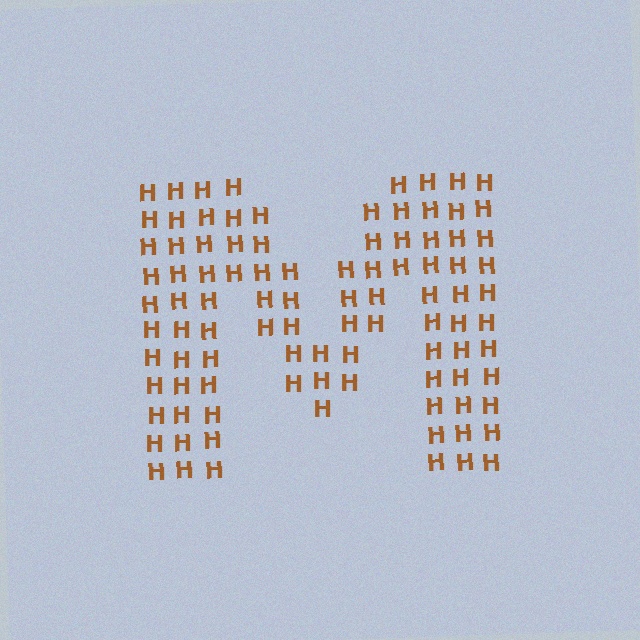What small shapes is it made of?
It is made of small letter H's.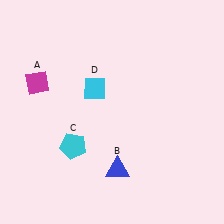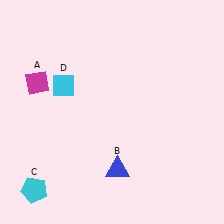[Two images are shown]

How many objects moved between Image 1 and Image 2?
2 objects moved between the two images.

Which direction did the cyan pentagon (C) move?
The cyan pentagon (C) moved down.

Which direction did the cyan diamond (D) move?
The cyan diamond (D) moved left.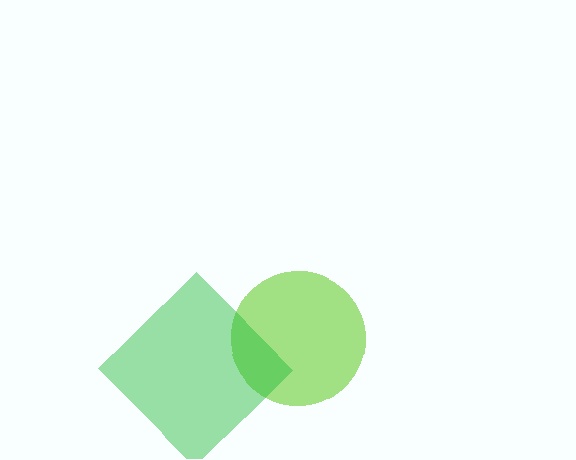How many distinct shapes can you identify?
There are 2 distinct shapes: a lime circle, a green diamond.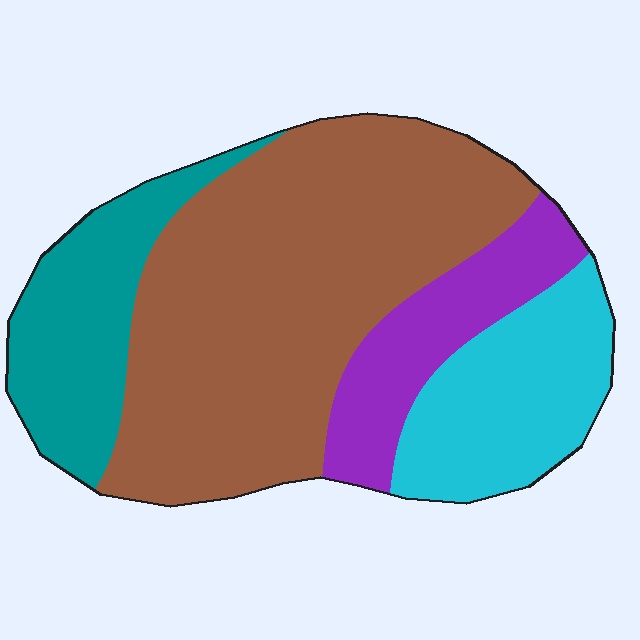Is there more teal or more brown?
Brown.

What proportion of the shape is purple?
Purple covers 14% of the shape.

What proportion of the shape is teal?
Teal covers roughly 15% of the shape.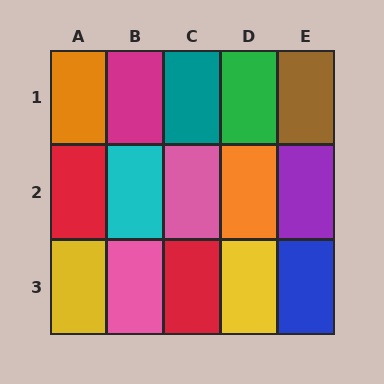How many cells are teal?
1 cell is teal.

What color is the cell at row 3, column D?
Yellow.